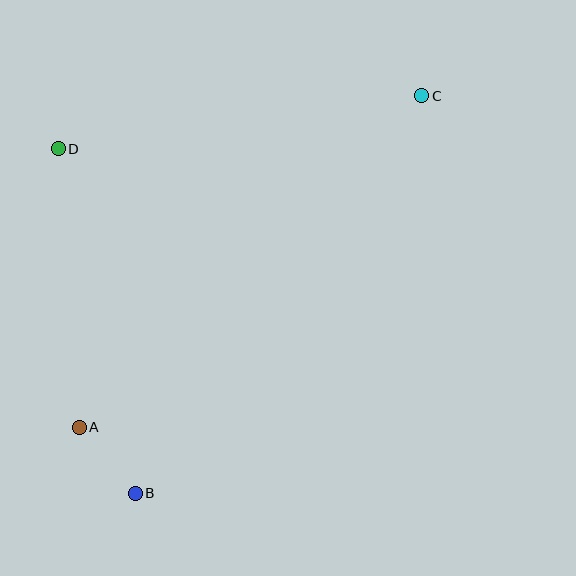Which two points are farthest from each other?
Points B and C are farthest from each other.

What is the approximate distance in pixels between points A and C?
The distance between A and C is approximately 477 pixels.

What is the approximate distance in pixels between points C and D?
The distance between C and D is approximately 367 pixels.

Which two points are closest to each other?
Points A and B are closest to each other.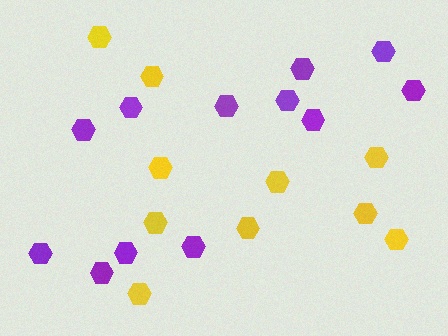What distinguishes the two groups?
There are 2 groups: one group of purple hexagons (12) and one group of yellow hexagons (10).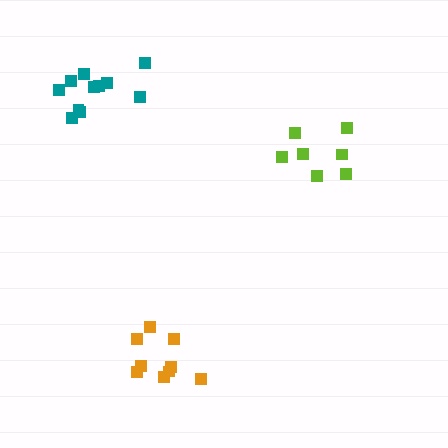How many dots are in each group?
Group 1: 9 dots, Group 2: 7 dots, Group 3: 11 dots (27 total).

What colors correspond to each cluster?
The clusters are colored: orange, lime, teal.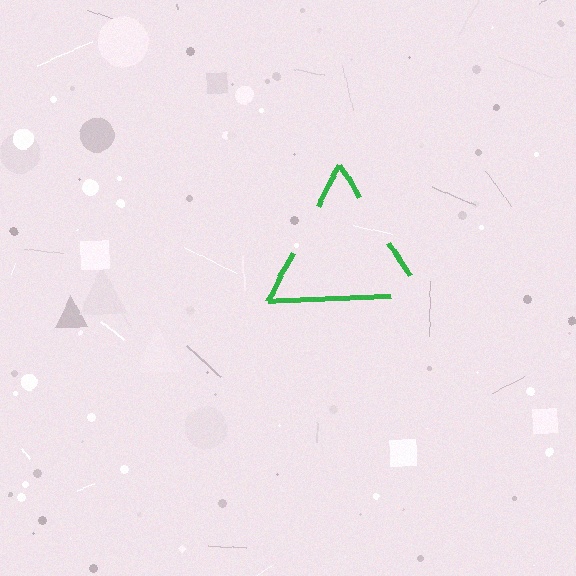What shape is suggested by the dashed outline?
The dashed outline suggests a triangle.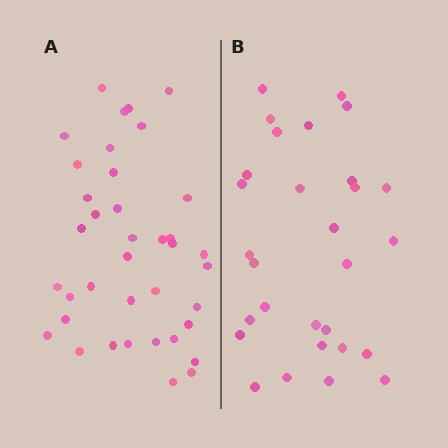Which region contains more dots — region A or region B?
Region A (the left region) has more dots.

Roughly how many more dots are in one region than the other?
Region A has roughly 8 or so more dots than region B.